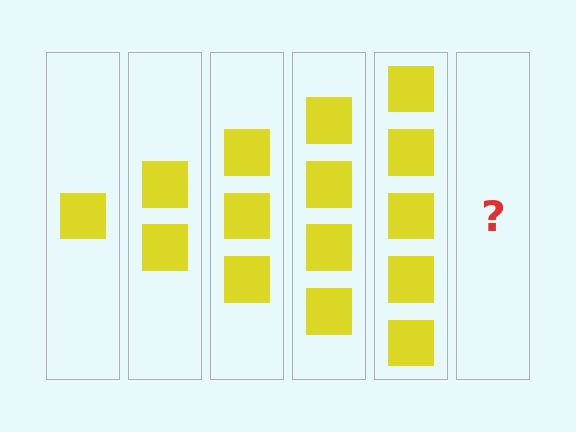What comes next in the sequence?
The next element should be 6 squares.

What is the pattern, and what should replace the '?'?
The pattern is that each step adds one more square. The '?' should be 6 squares.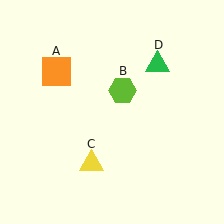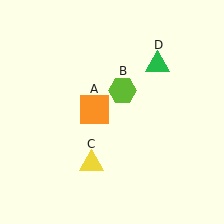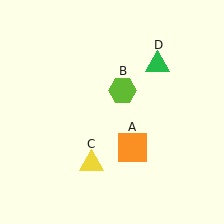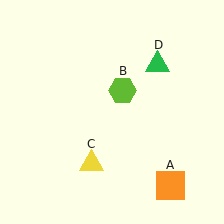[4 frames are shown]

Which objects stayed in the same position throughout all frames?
Lime hexagon (object B) and yellow triangle (object C) and green triangle (object D) remained stationary.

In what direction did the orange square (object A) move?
The orange square (object A) moved down and to the right.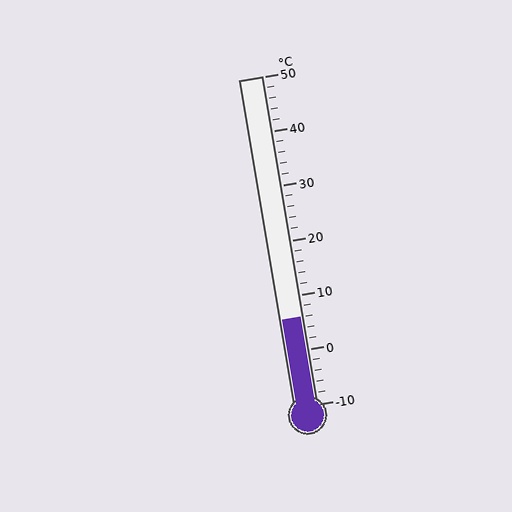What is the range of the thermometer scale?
The thermometer scale ranges from -10°C to 50°C.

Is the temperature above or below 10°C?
The temperature is below 10°C.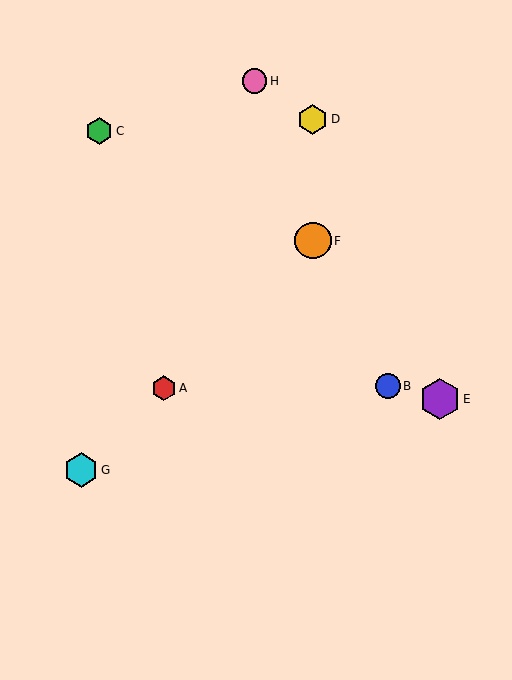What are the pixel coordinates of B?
Object B is at (388, 386).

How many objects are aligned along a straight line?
3 objects (A, F, G) are aligned along a straight line.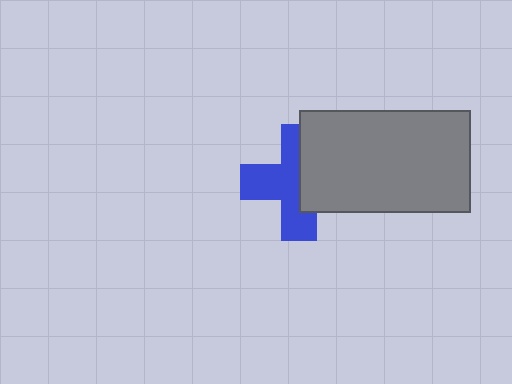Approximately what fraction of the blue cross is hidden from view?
Roughly 43% of the blue cross is hidden behind the gray rectangle.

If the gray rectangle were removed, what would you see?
You would see the complete blue cross.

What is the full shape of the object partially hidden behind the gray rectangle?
The partially hidden object is a blue cross.